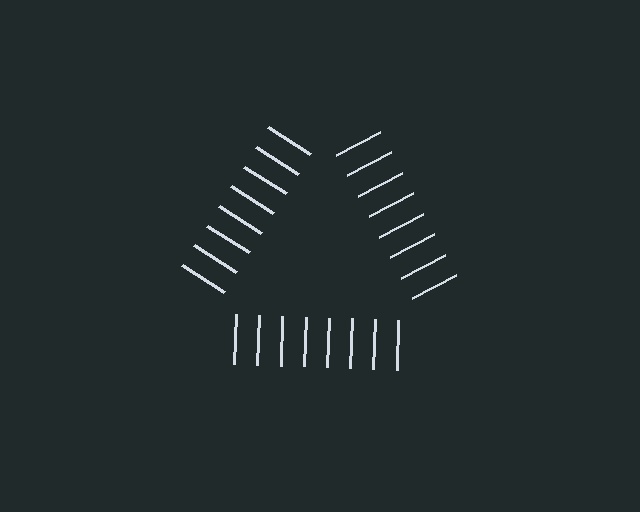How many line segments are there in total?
24 — 8 along each of the 3 edges.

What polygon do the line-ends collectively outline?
An illusory triangle — the line segments terminate on its edges but no continuous stroke is drawn.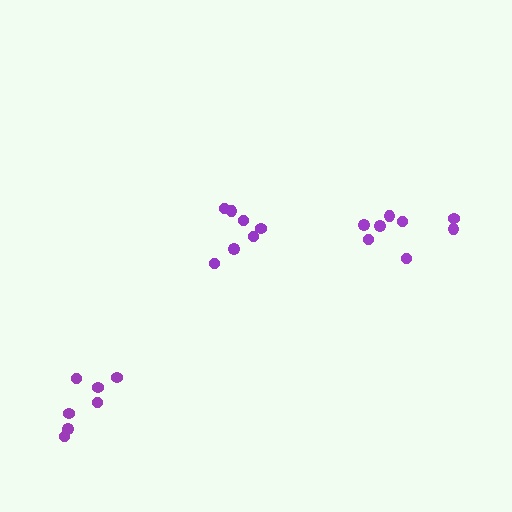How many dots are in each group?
Group 1: 8 dots, Group 2: 7 dots, Group 3: 7 dots (22 total).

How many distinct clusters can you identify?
There are 3 distinct clusters.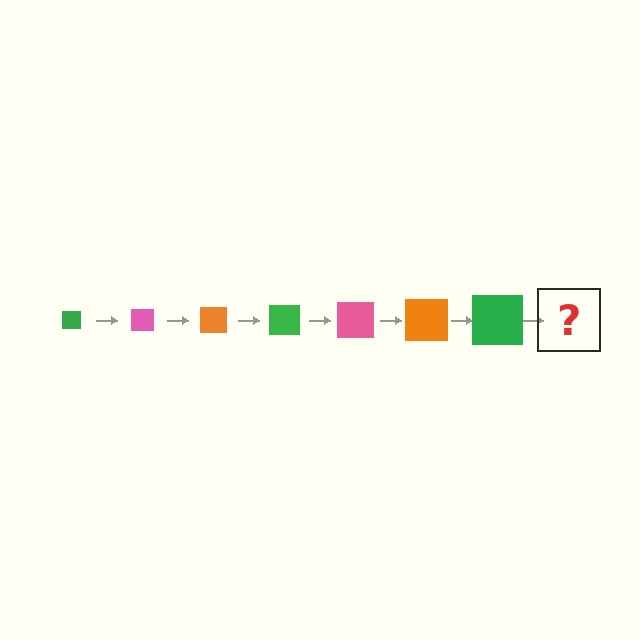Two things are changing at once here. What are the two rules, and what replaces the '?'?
The two rules are that the square grows larger each step and the color cycles through green, pink, and orange. The '?' should be a pink square, larger than the previous one.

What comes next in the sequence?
The next element should be a pink square, larger than the previous one.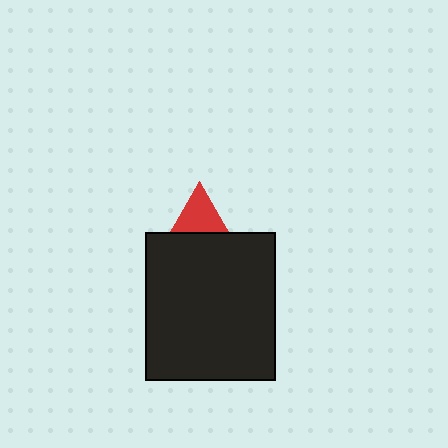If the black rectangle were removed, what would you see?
You would see the complete red triangle.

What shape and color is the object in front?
The object in front is a black rectangle.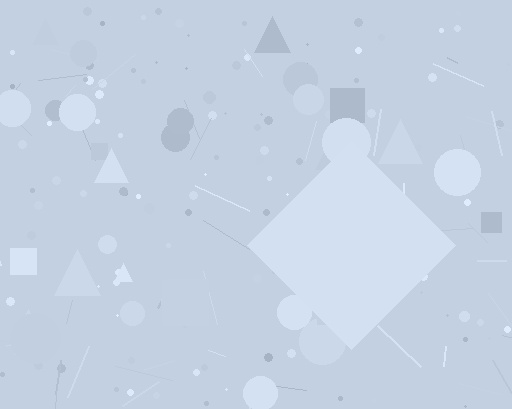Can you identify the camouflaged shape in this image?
The camouflaged shape is a diamond.